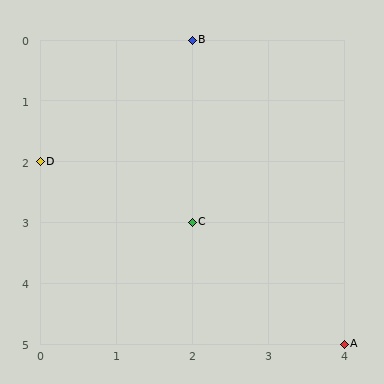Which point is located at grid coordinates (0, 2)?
Point D is at (0, 2).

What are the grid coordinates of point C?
Point C is at grid coordinates (2, 3).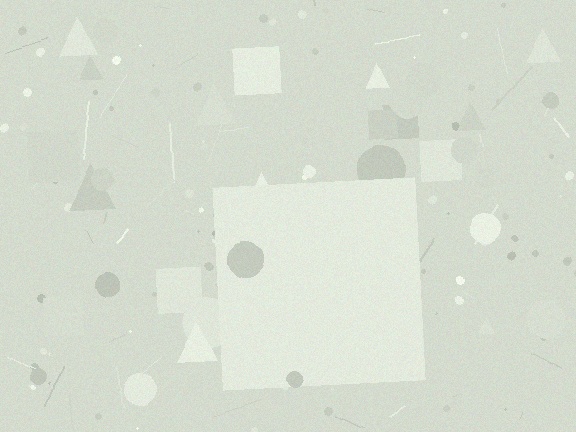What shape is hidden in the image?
A square is hidden in the image.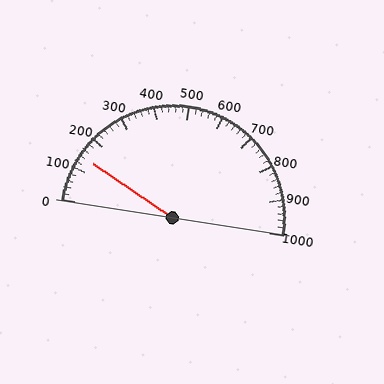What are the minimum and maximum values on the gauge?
The gauge ranges from 0 to 1000.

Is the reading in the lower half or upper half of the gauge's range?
The reading is in the lower half of the range (0 to 1000).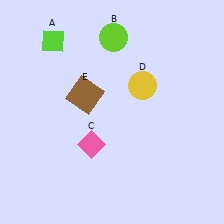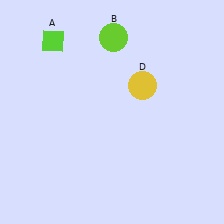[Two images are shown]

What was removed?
The brown square (E), the pink diamond (C) were removed in Image 2.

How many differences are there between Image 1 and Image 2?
There are 2 differences between the two images.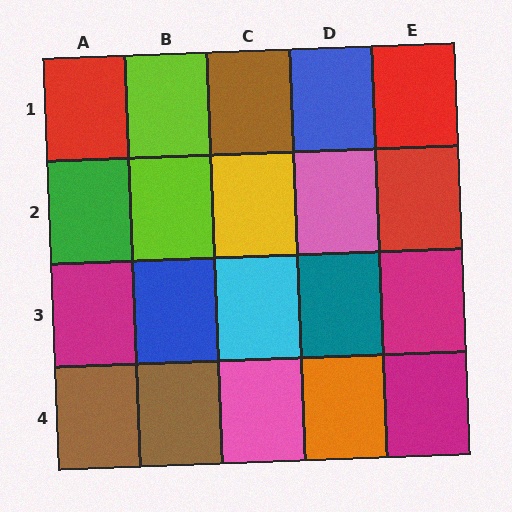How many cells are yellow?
1 cell is yellow.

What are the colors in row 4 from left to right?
Brown, brown, pink, orange, magenta.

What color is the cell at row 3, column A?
Magenta.